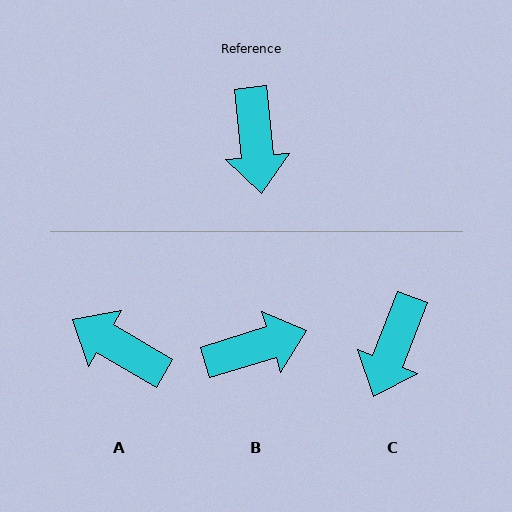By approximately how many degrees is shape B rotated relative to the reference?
Approximately 101 degrees counter-clockwise.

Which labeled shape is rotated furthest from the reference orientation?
A, about 127 degrees away.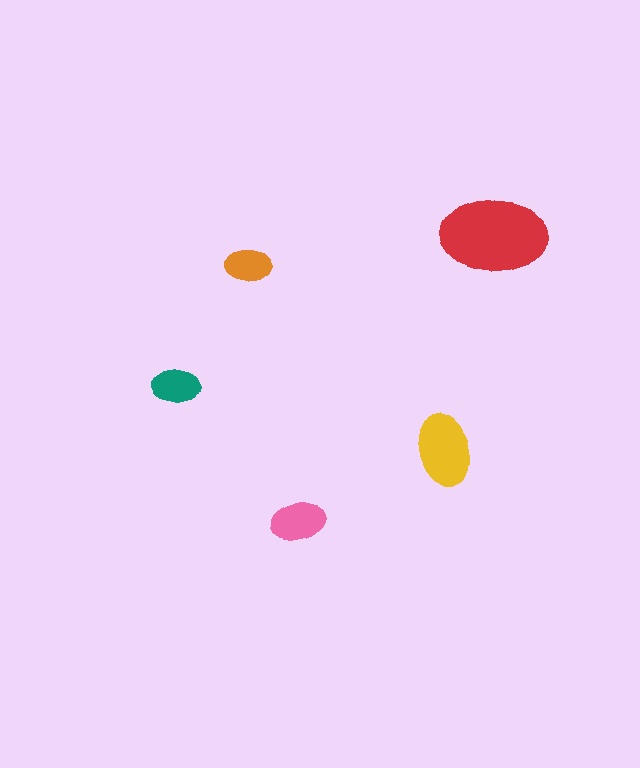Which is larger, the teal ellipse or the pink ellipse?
The pink one.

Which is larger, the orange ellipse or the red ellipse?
The red one.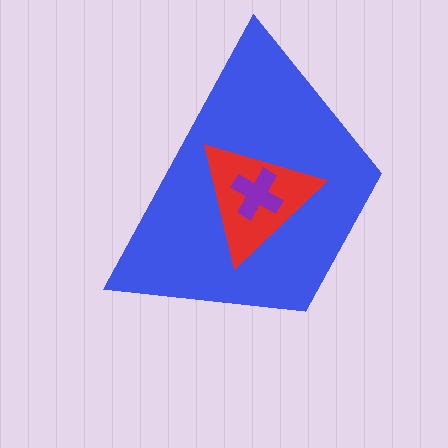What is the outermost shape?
The blue trapezoid.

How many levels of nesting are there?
3.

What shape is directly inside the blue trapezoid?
The red triangle.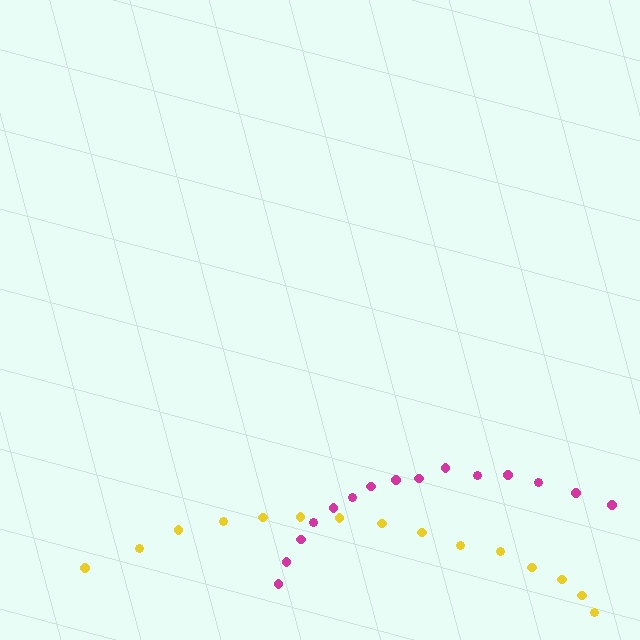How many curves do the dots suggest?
There are 2 distinct paths.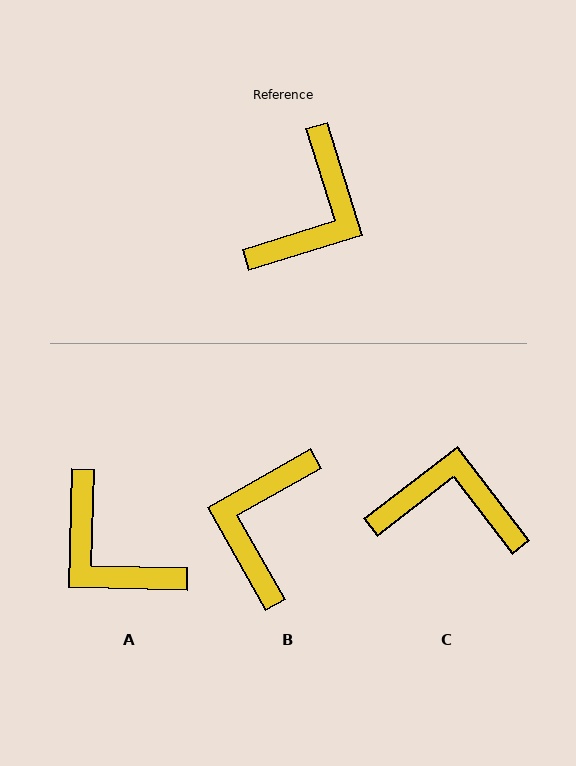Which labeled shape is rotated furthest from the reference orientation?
B, about 168 degrees away.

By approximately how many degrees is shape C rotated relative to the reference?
Approximately 110 degrees counter-clockwise.